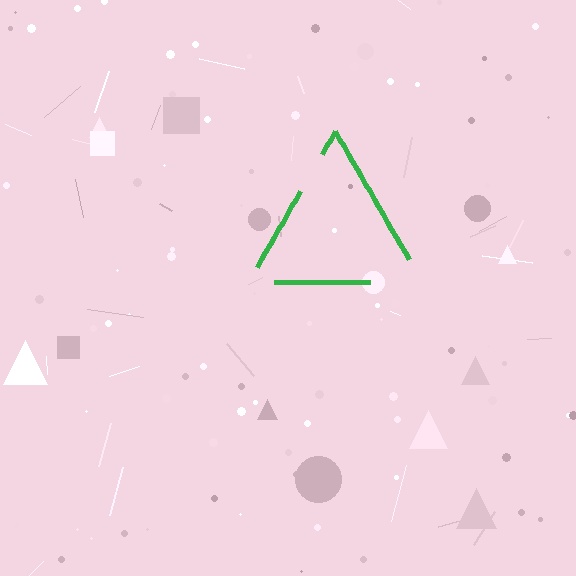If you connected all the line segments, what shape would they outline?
They would outline a triangle.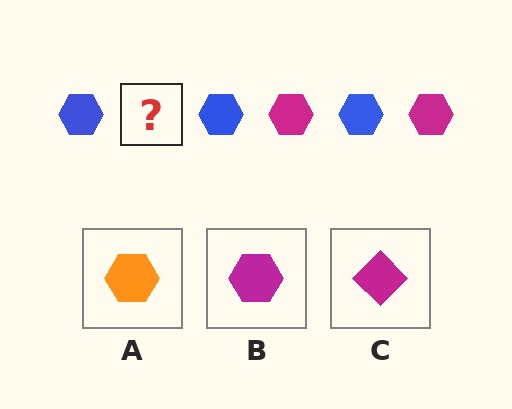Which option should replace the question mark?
Option B.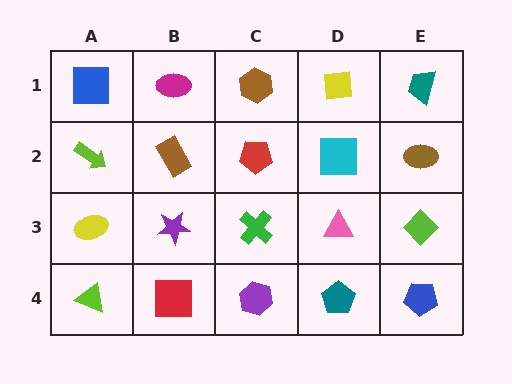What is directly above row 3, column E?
A brown ellipse.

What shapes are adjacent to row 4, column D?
A pink triangle (row 3, column D), a purple hexagon (row 4, column C), a blue pentagon (row 4, column E).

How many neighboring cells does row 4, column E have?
2.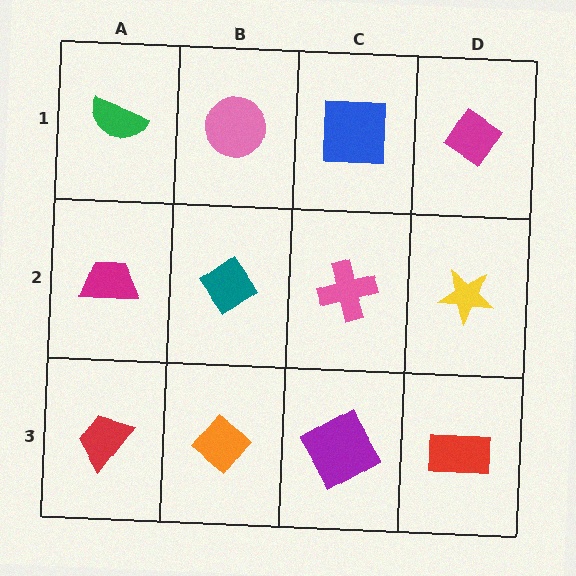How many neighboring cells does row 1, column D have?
2.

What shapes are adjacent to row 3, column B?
A teal diamond (row 2, column B), a red trapezoid (row 3, column A), a purple square (row 3, column C).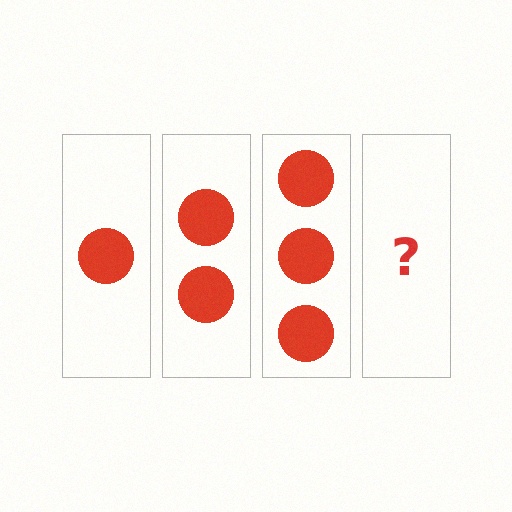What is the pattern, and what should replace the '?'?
The pattern is that each step adds one more circle. The '?' should be 4 circles.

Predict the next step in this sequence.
The next step is 4 circles.